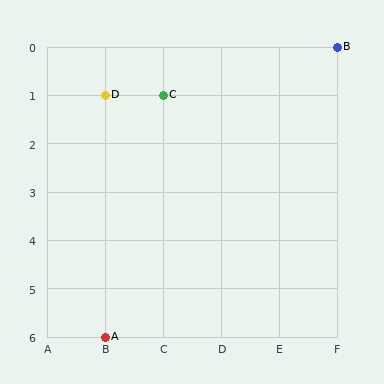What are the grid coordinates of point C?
Point C is at grid coordinates (C, 1).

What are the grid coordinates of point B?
Point B is at grid coordinates (F, 0).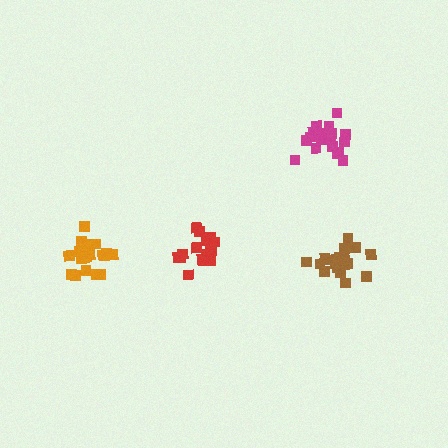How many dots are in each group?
Group 1: 19 dots, Group 2: 18 dots, Group 3: 19 dots, Group 4: 20 dots (76 total).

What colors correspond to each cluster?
The clusters are colored: orange, red, magenta, brown.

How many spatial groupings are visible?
There are 4 spatial groupings.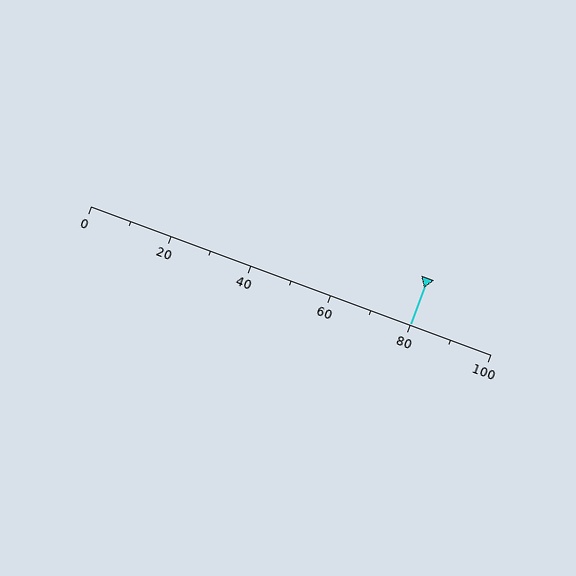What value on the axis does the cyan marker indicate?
The marker indicates approximately 80.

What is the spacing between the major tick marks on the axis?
The major ticks are spaced 20 apart.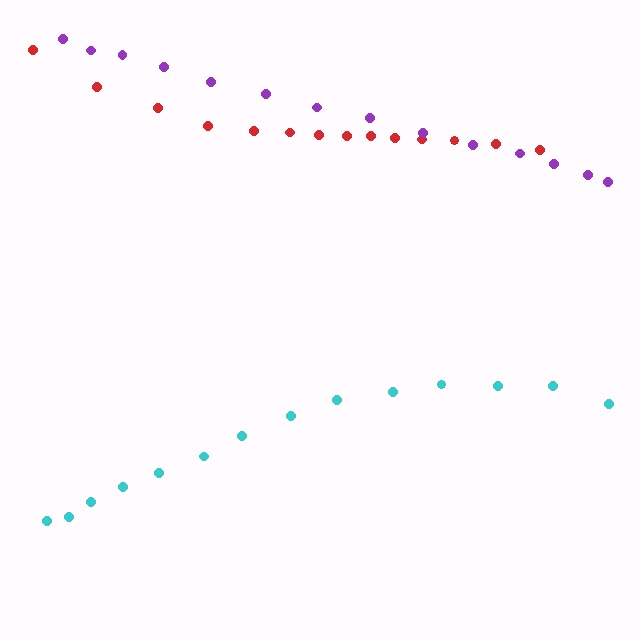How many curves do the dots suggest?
There are 3 distinct paths.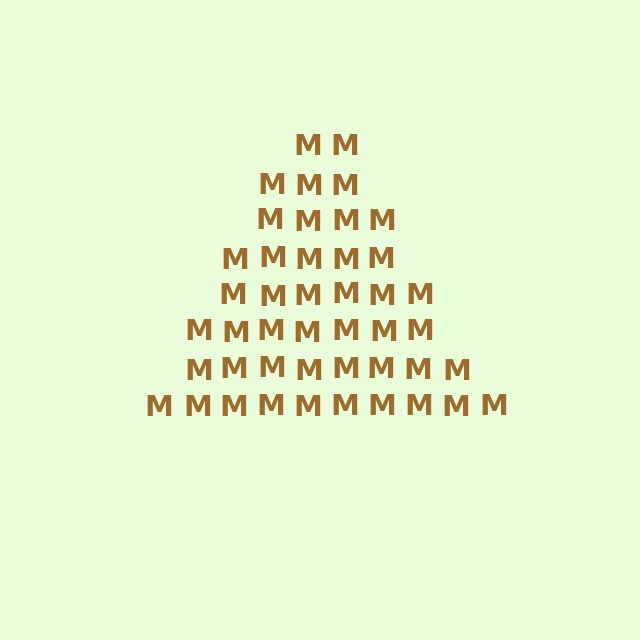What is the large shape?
The large shape is a triangle.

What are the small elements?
The small elements are letter M's.